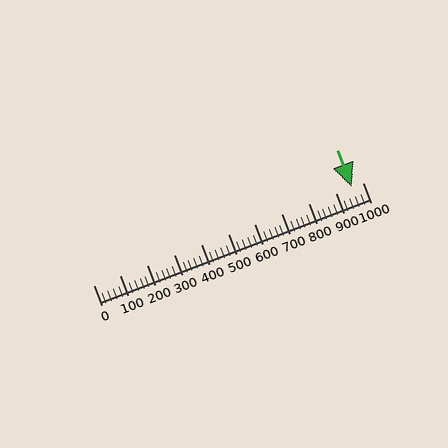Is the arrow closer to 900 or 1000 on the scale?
The arrow is closer to 1000.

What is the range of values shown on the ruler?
The ruler shows values from 0 to 1000.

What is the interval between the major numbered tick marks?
The major tick marks are spaced 100 units apart.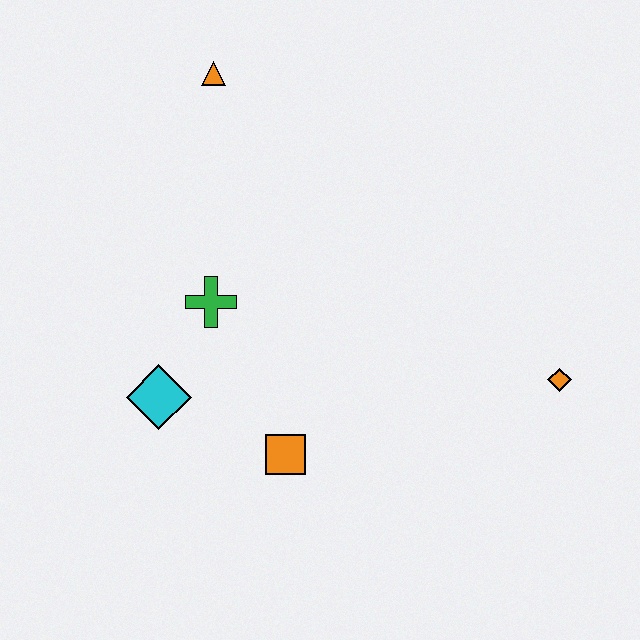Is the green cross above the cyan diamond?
Yes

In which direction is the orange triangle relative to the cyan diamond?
The orange triangle is above the cyan diamond.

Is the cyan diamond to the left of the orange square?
Yes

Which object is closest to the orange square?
The cyan diamond is closest to the orange square.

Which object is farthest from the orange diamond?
The orange triangle is farthest from the orange diamond.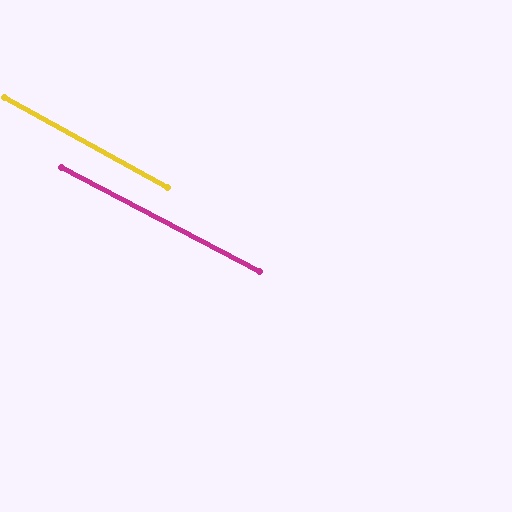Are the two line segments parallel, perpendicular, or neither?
Parallel — their directions differ by only 0.7°.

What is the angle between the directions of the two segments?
Approximately 1 degree.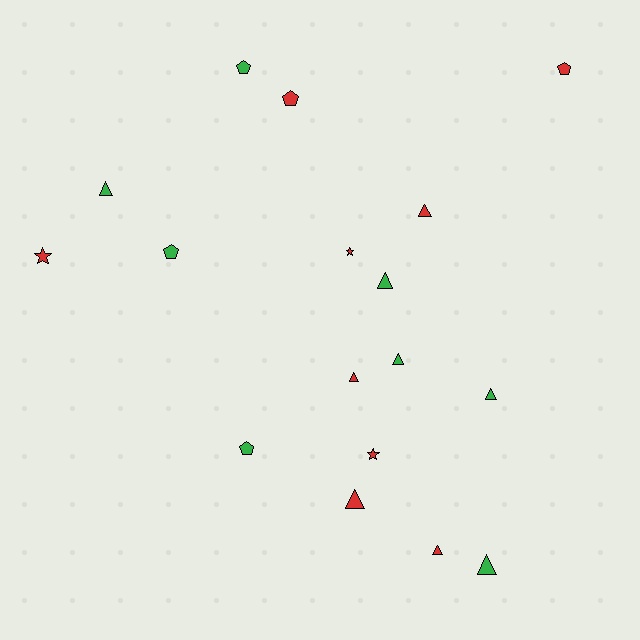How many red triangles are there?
There are 4 red triangles.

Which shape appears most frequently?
Triangle, with 9 objects.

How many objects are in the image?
There are 17 objects.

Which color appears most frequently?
Red, with 9 objects.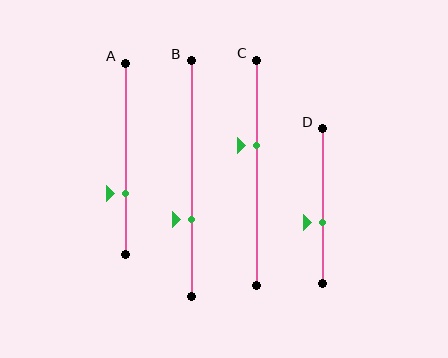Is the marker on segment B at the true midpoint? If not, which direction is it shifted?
No, the marker on segment B is shifted downward by about 17% of the segment length.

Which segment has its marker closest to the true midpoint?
Segment D has its marker closest to the true midpoint.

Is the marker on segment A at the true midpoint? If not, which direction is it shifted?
No, the marker on segment A is shifted downward by about 18% of the segment length.